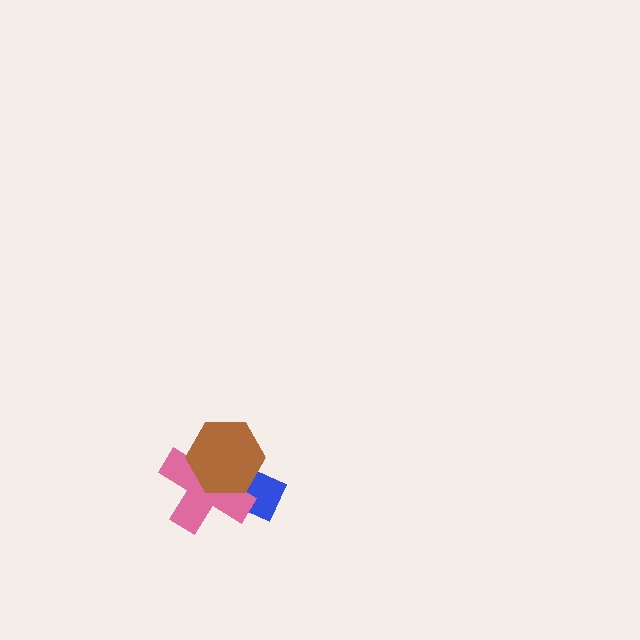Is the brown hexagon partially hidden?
No, no other shape covers it.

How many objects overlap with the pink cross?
2 objects overlap with the pink cross.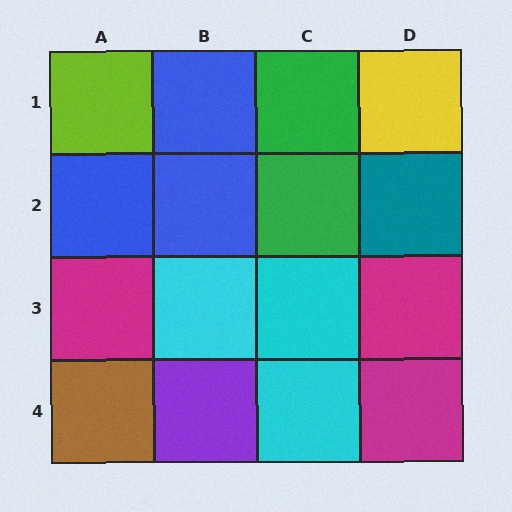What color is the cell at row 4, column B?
Purple.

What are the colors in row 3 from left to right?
Magenta, cyan, cyan, magenta.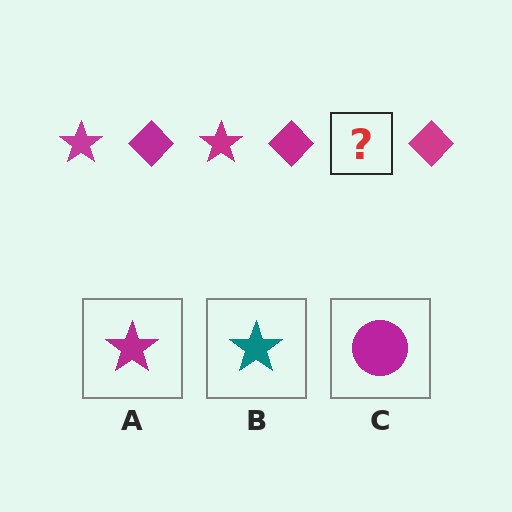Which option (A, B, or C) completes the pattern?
A.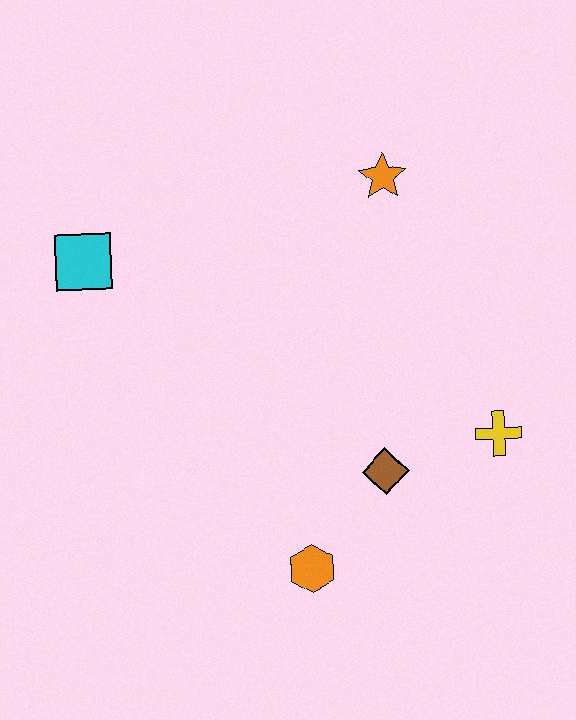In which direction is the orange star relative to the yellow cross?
The orange star is above the yellow cross.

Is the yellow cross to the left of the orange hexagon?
No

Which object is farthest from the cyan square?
The yellow cross is farthest from the cyan square.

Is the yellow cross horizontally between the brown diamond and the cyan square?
No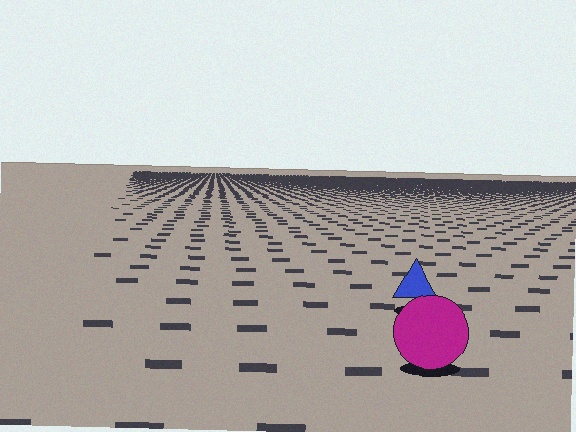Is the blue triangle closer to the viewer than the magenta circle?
No. The magenta circle is closer — you can tell from the texture gradient: the ground texture is coarser near it.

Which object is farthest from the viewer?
The blue triangle is farthest from the viewer. It appears smaller and the ground texture around it is denser.